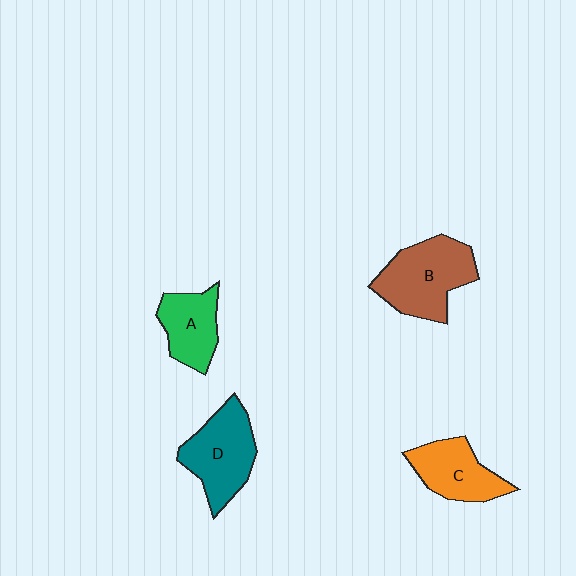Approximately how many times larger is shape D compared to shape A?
Approximately 1.4 times.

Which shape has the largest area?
Shape B (brown).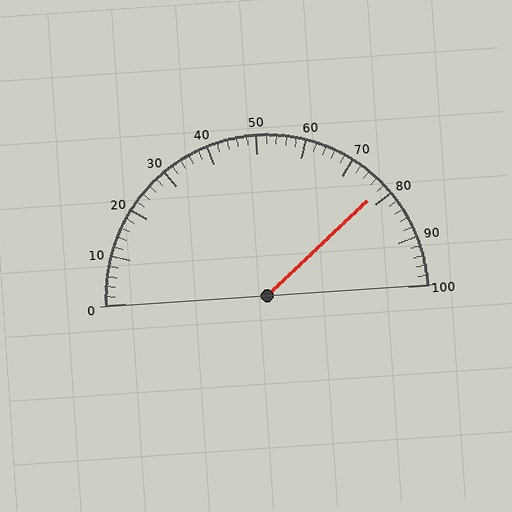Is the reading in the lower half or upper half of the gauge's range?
The reading is in the upper half of the range (0 to 100).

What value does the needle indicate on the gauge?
The needle indicates approximately 78.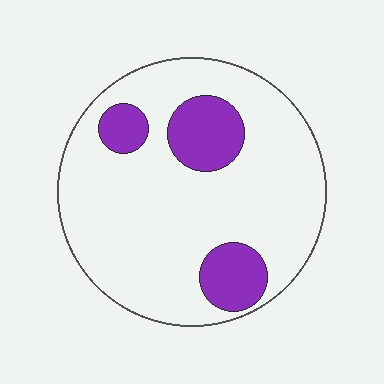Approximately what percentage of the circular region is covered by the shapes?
Approximately 20%.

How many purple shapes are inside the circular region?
3.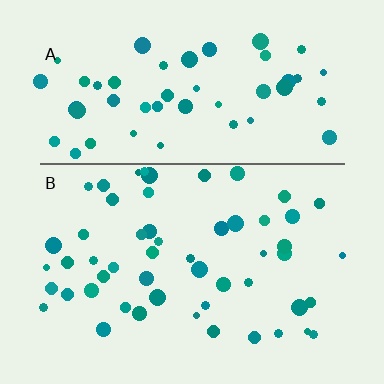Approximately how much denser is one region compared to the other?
Approximately 1.0× — region B over region A.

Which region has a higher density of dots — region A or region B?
B (the bottom).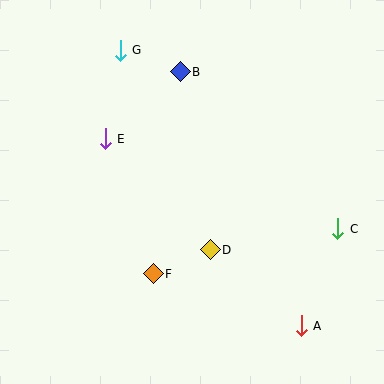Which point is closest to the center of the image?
Point D at (210, 250) is closest to the center.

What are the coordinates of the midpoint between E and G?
The midpoint between E and G is at (113, 94).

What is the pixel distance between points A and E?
The distance between A and E is 271 pixels.